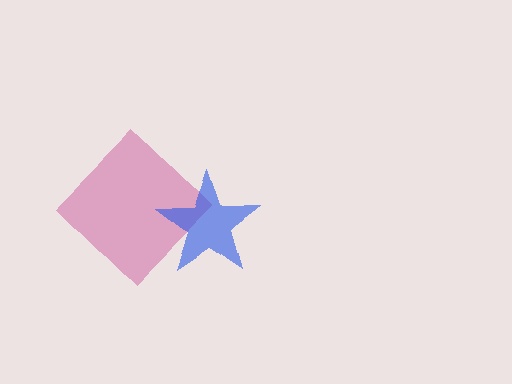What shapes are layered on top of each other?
The layered shapes are: a magenta diamond, a blue star.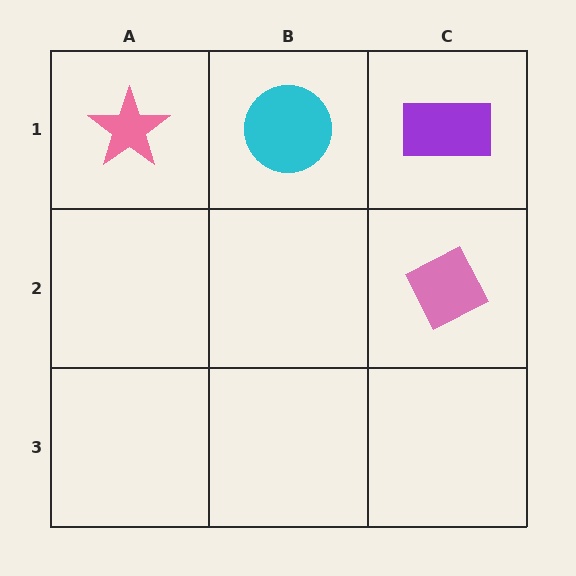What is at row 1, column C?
A purple rectangle.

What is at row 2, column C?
A pink diamond.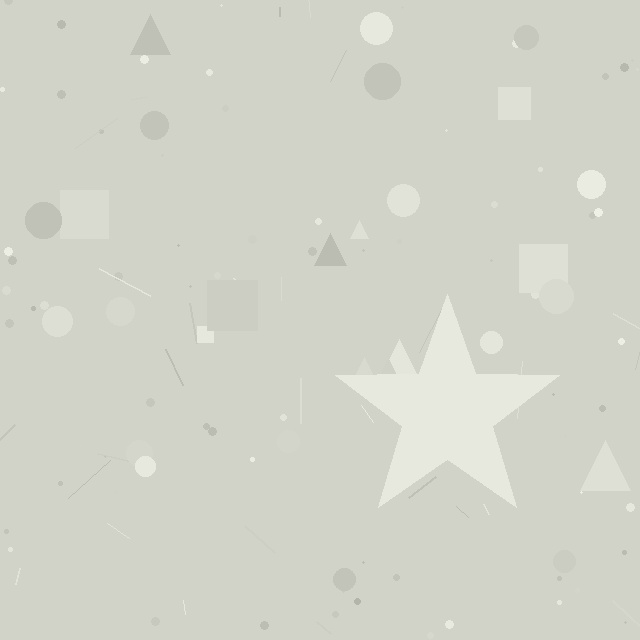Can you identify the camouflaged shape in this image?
The camouflaged shape is a star.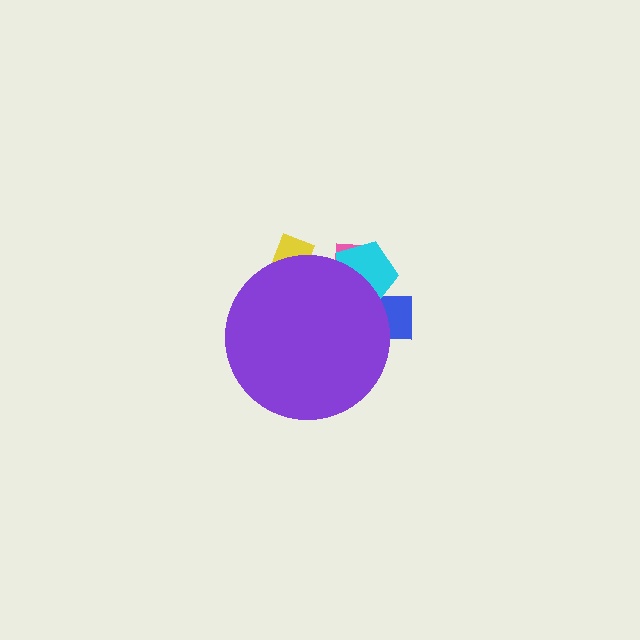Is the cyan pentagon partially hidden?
Yes, the cyan pentagon is partially hidden behind the purple circle.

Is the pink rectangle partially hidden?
Yes, the pink rectangle is partially hidden behind the purple circle.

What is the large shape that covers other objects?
A purple circle.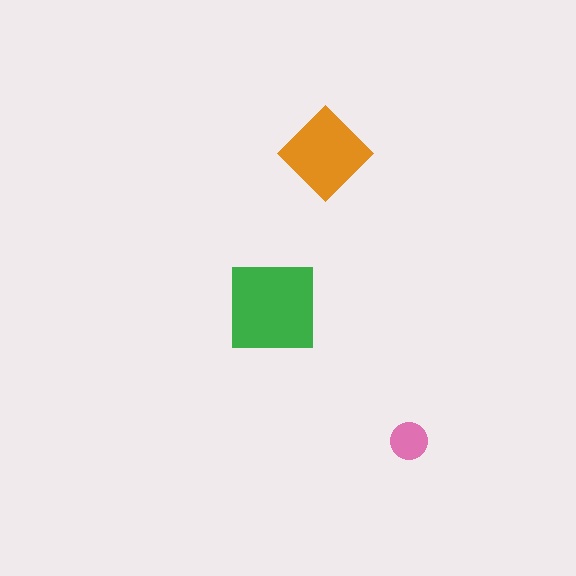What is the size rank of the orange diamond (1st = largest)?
2nd.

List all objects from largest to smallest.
The green square, the orange diamond, the pink circle.